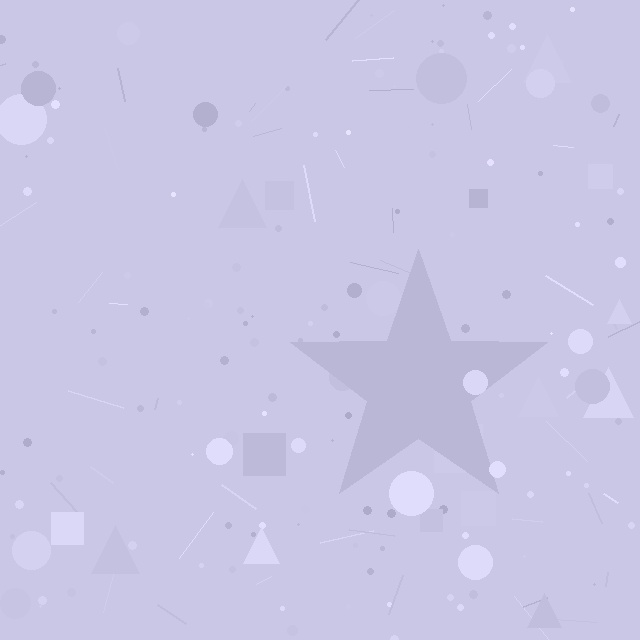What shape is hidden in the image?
A star is hidden in the image.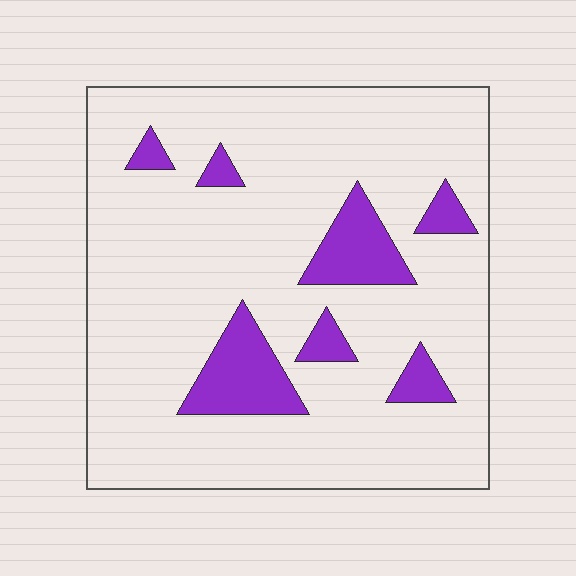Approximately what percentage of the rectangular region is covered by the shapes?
Approximately 15%.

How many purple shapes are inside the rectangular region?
7.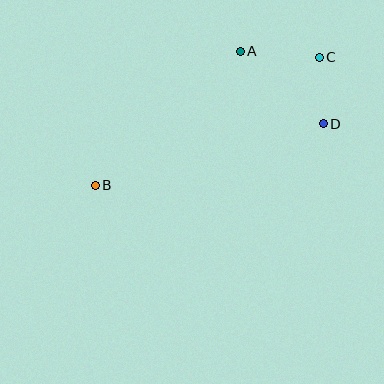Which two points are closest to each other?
Points C and D are closest to each other.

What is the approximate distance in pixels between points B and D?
The distance between B and D is approximately 236 pixels.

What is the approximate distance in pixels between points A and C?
The distance between A and C is approximately 79 pixels.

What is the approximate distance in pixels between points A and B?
The distance between A and B is approximately 197 pixels.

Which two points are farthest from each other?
Points B and C are farthest from each other.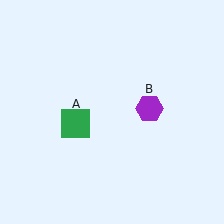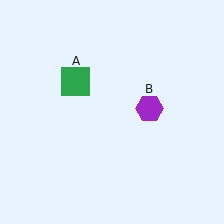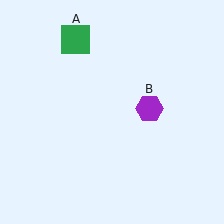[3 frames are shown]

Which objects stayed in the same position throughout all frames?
Purple hexagon (object B) remained stationary.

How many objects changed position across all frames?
1 object changed position: green square (object A).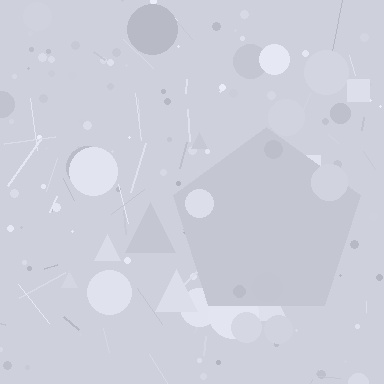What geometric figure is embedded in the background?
A pentagon is embedded in the background.